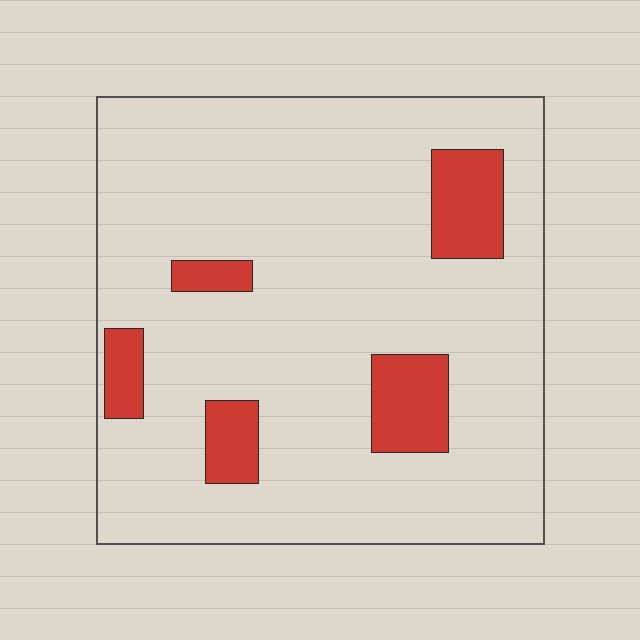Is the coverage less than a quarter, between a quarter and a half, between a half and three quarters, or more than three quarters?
Less than a quarter.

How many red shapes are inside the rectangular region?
5.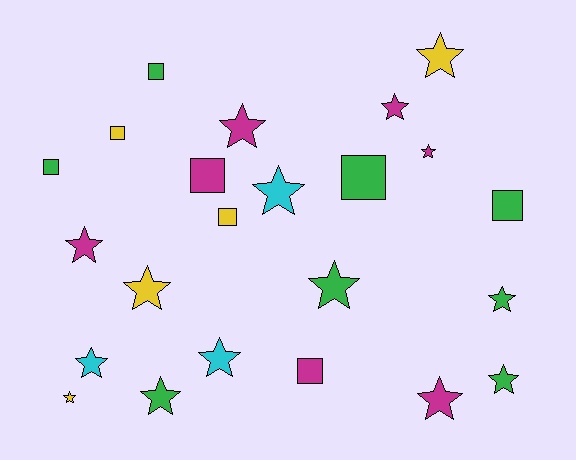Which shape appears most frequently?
Star, with 15 objects.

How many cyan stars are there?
There are 3 cyan stars.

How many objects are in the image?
There are 23 objects.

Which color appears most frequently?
Green, with 8 objects.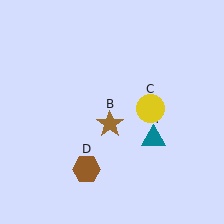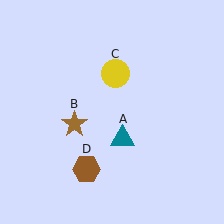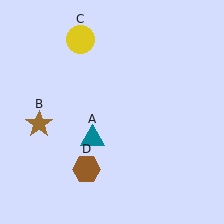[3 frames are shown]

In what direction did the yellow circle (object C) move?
The yellow circle (object C) moved up and to the left.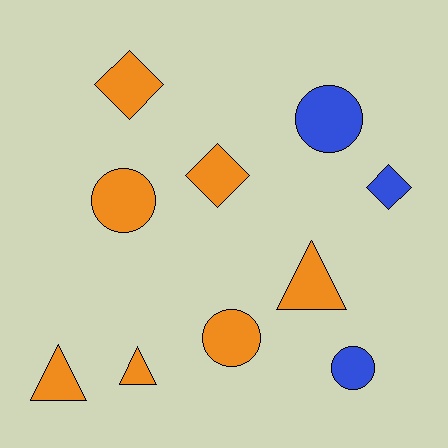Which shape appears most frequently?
Circle, with 4 objects.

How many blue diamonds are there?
There is 1 blue diamond.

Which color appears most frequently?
Orange, with 7 objects.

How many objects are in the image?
There are 10 objects.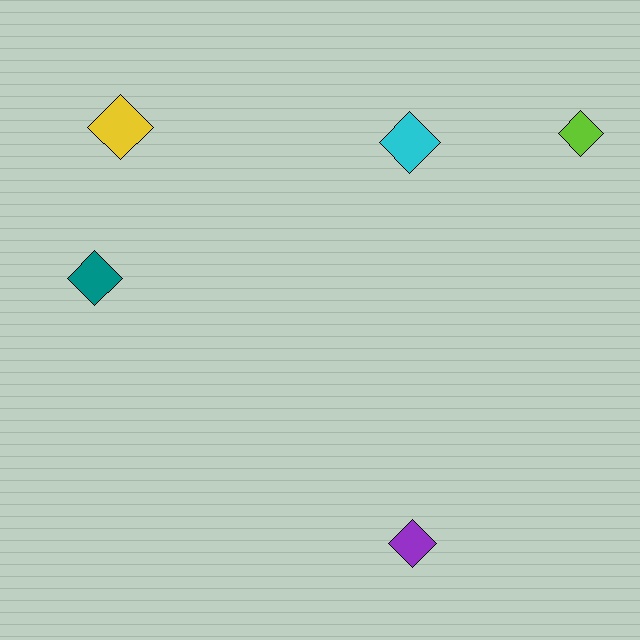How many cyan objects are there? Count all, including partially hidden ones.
There is 1 cyan object.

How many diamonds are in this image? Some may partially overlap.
There are 5 diamonds.